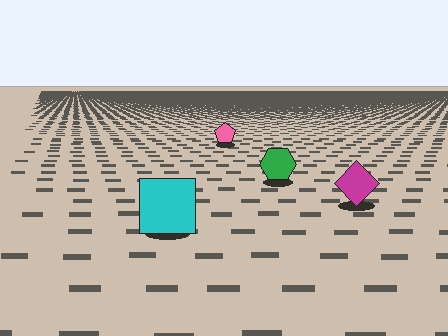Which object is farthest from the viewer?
The pink pentagon is farthest from the viewer. It appears smaller and the ground texture around it is denser.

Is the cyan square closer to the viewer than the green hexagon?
Yes. The cyan square is closer — you can tell from the texture gradient: the ground texture is coarser near it.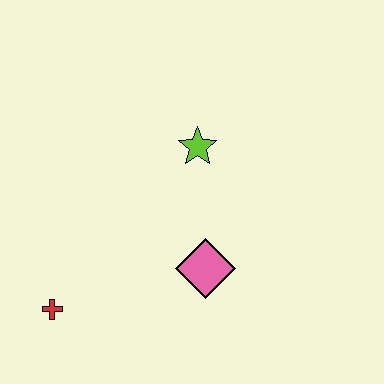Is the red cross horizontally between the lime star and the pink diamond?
No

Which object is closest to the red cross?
The pink diamond is closest to the red cross.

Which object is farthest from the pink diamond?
The red cross is farthest from the pink diamond.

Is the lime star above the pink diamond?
Yes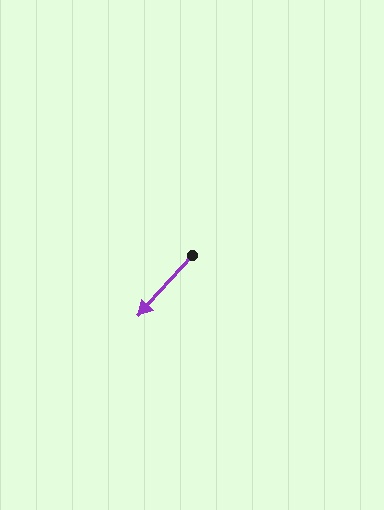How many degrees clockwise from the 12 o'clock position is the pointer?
Approximately 222 degrees.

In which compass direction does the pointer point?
Southwest.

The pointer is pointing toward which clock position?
Roughly 7 o'clock.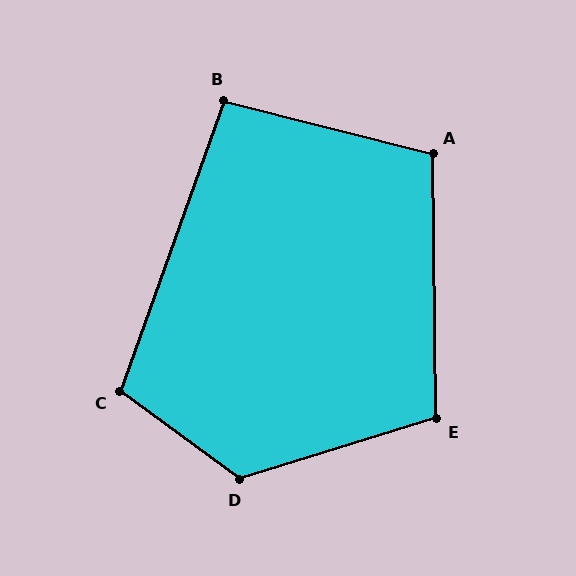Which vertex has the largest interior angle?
D, at approximately 126 degrees.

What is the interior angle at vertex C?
Approximately 107 degrees (obtuse).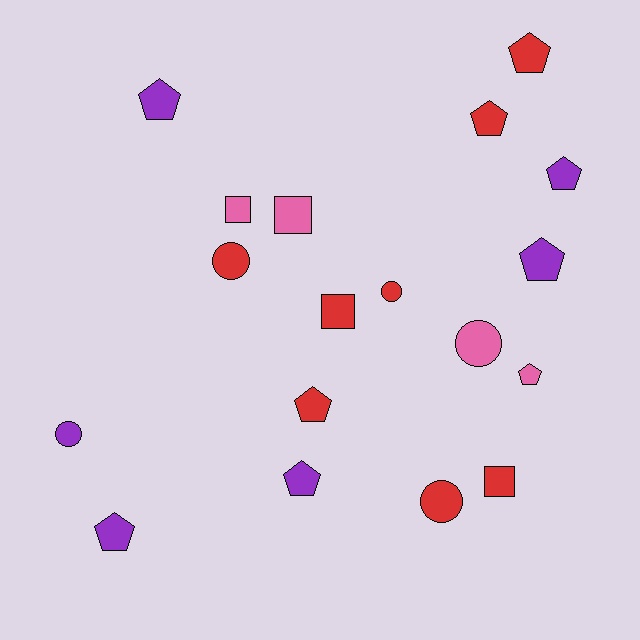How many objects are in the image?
There are 18 objects.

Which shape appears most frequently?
Pentagon, with 9 objects.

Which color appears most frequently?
Red, with 8 objects.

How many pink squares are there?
There are 2 pink squares.